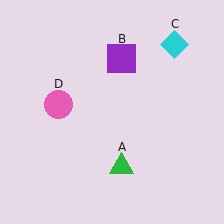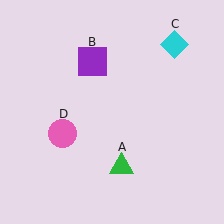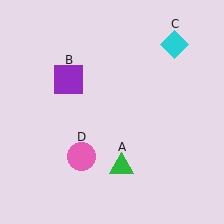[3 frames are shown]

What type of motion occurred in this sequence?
The purple square (object B), pink circle (object D) rotated counterclockwise around the center of the scene.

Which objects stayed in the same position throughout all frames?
Green triangle (object A) and cyan diamond (object C) remained stationary.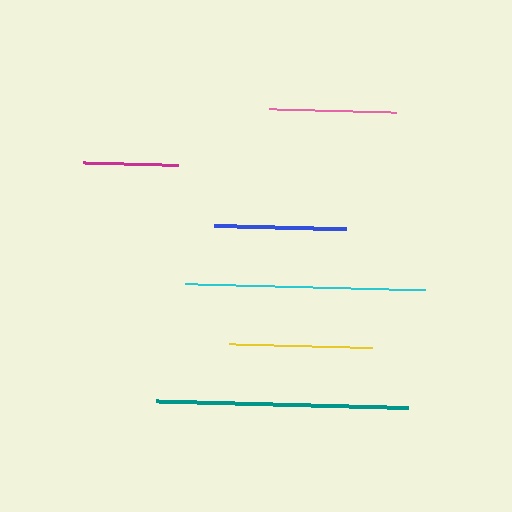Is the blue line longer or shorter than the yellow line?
The yellow line is longer than the blue line.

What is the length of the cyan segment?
The cyan segment is approximately 241 pixels long.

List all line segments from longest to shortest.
From longest to shortest: teal, cyan, yellow, blue, pink, magenta.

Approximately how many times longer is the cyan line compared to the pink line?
The cyan line is approximately 1.9 times the length of the pink line.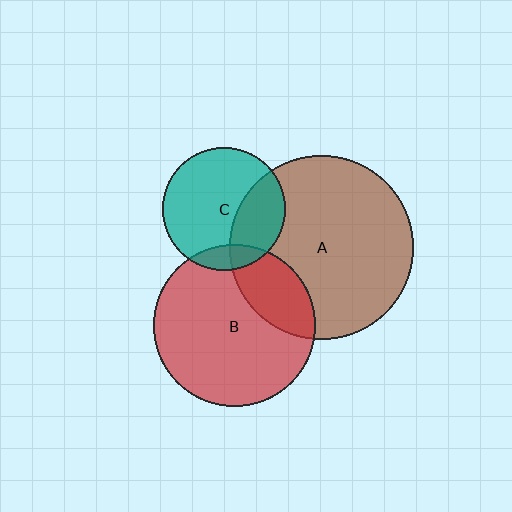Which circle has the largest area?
Circle A (brown).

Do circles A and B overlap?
Yes.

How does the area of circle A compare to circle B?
Approximately 1.3 times.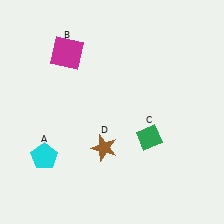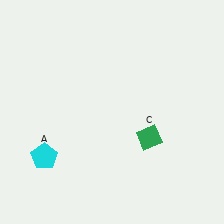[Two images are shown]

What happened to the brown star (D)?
The brown star (D) was removed in Image 2. It was in the bottom-left area of Image 1.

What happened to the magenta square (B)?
The magenta square (B) was removed in Image 2. It was in the top-left area of Image 1.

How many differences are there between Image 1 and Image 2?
There are 2 differences between the two images.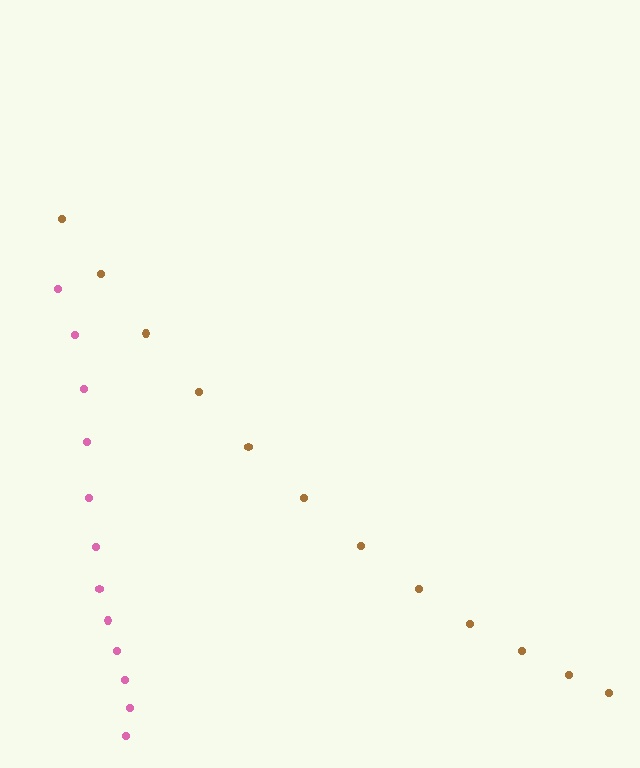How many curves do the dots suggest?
There are 2 distinct paths.